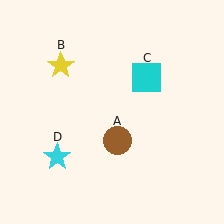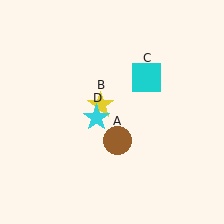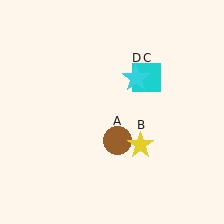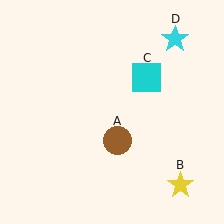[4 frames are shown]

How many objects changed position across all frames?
2 objects changed position: yellow star (object B), cyan star (object D).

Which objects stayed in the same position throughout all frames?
Brown circle (object A) and cyan square (object C) remained stationary.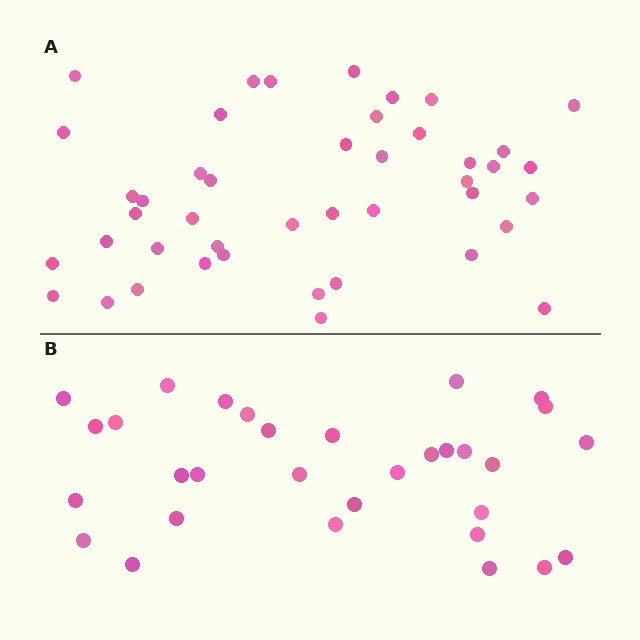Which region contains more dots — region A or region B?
Region A (the top region) has more dots.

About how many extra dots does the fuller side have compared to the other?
Region A has approximately 15 more dots than region B.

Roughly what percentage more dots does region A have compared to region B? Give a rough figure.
About 40% more.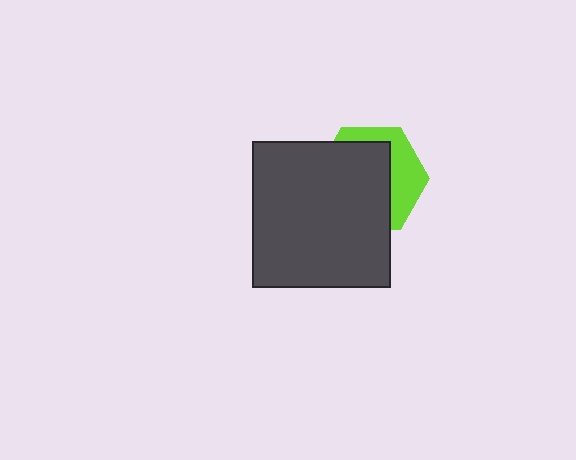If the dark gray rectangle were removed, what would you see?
You would see the complete lime hexagon.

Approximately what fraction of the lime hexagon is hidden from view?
Roughly 65% of the lime hexagon is hidden behind the dark gray rectangle.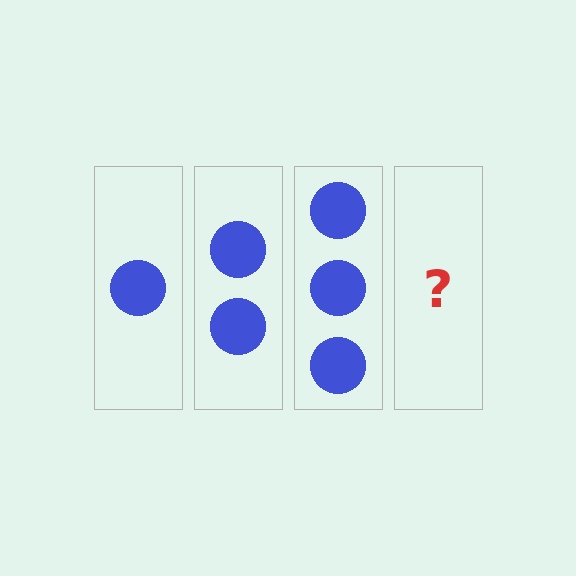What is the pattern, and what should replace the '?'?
The pattern is that each step adds one more circle. The '?' should be 4 circles.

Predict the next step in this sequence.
The next step is 4 circles.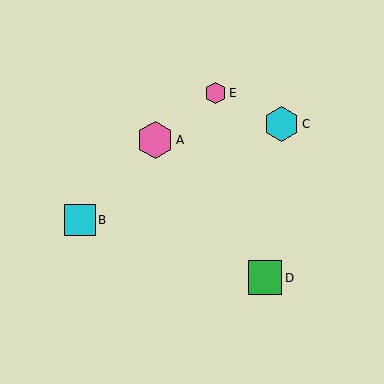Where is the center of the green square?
The center of the green square is at (265, 278).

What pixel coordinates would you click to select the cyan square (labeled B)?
Click at (80, 220) to select the cyan square B.